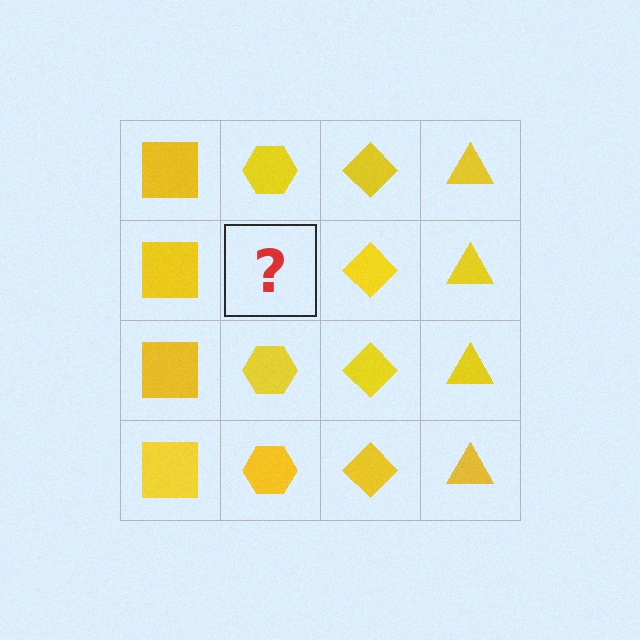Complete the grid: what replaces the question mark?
The question mark should be replaced with a yellow hexagon.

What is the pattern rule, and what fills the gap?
The rule is that each column has a consistent shape. The gap should be filled with a yellow hexagon.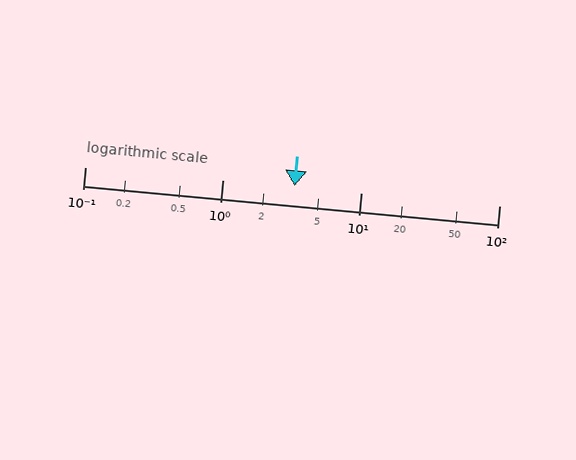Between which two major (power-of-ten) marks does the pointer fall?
The pointer is between 1 and 10.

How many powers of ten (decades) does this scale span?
The scale spans 3 decades, from 0.1 to 100.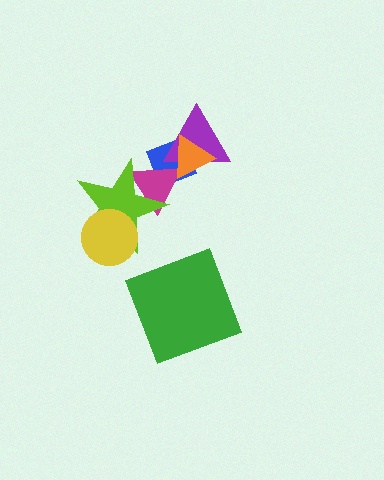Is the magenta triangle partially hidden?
Yes, it is partially covered by another shape.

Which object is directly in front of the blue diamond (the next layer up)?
The magenta triangle is directly in front of the blue diamond.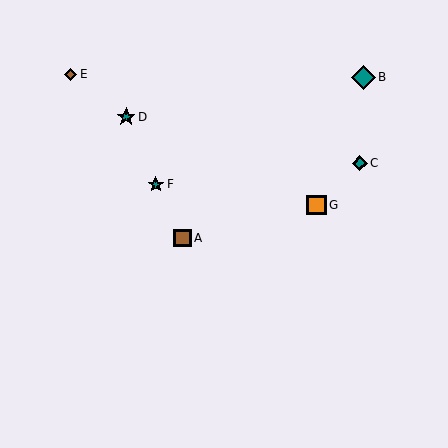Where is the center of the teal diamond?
The center of the teal diamond is at (360, 163).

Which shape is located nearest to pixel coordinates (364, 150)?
The teal diamond (labeled C) at (360, 163) is nearest to that location.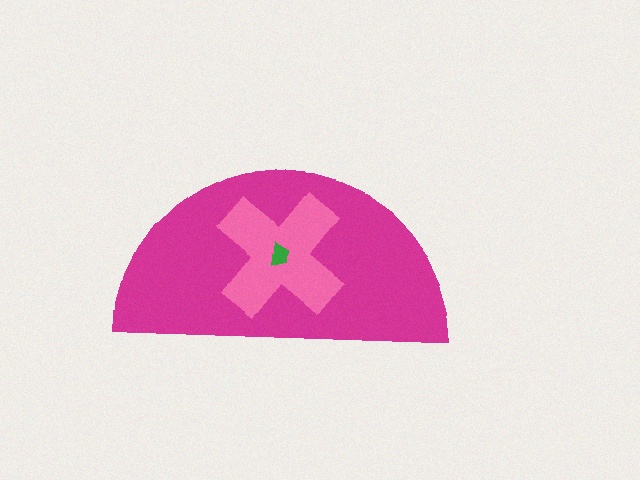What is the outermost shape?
The magenta semicircle.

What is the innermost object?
The green trapezoid.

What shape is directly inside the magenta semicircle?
The pink cross.